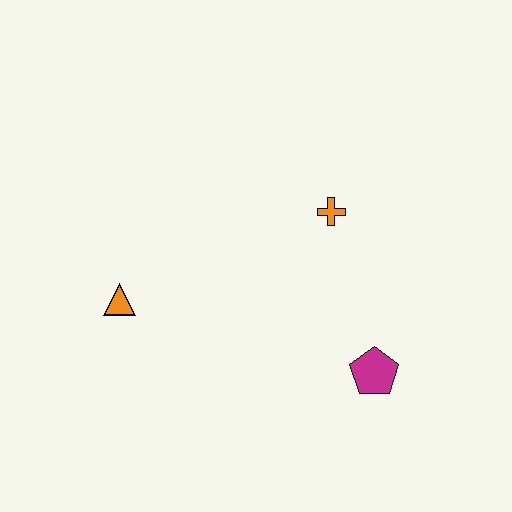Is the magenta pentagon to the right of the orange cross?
Yes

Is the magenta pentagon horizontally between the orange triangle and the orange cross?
No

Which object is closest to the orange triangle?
The orange cross is closest to the orange triangle.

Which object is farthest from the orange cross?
The orange triangle is farthest from the orange cross.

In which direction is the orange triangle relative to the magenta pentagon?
The orange triangle is to the left of the magenta pentagon.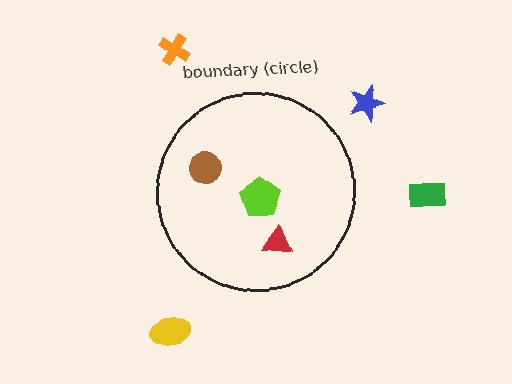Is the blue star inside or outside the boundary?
Outside.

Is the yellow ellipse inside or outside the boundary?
Outside.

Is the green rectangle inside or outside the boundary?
Outside.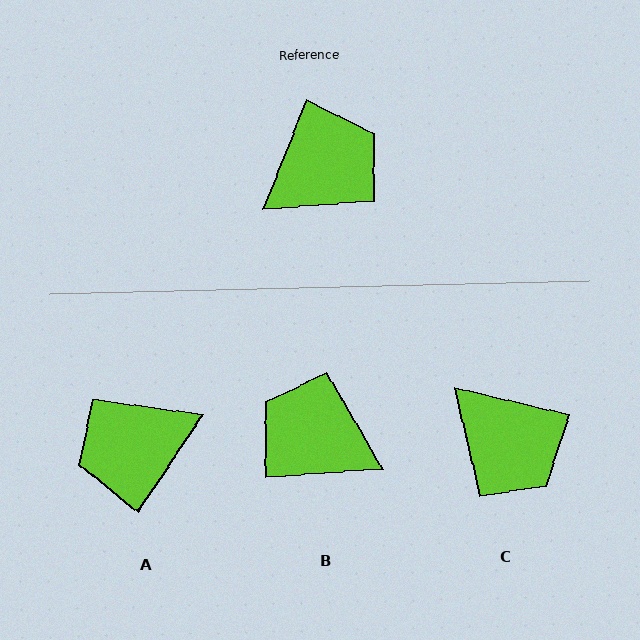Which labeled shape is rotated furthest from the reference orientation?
A, about 168 degrees away.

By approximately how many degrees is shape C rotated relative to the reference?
Approximately 82 degrees clockwise.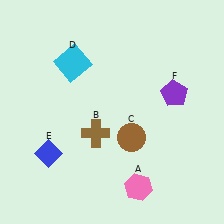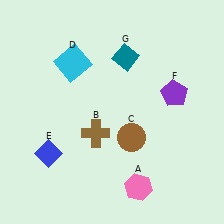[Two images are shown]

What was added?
A teal diamond (G) was added in Image 2.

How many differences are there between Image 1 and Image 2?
There is 1 difference between the two images.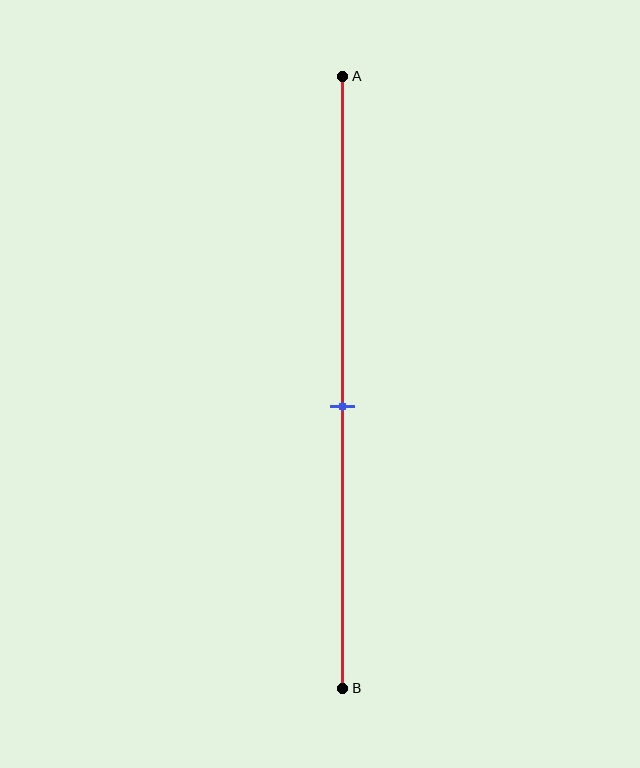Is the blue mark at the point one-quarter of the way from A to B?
No, the mark is at about 55% from A, not at the 25% one-quarter point.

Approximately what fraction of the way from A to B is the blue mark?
The blue mark is approximately 55% of the way from A to B.